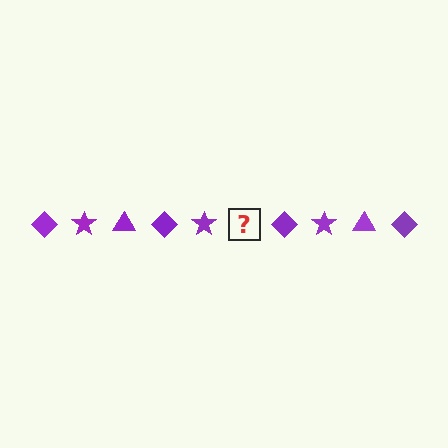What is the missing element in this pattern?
The missing element is a purple triangle.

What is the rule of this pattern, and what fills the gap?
The rule is that the pattern cycles through diamond, star, triangle shapes in purple. The gap should be filled with a purple triangle.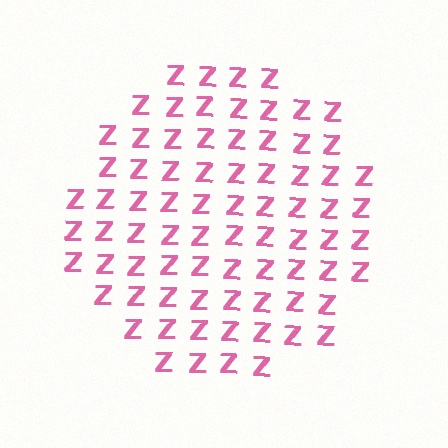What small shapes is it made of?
It is made of small letter Z's.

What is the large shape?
The large shape is a circle.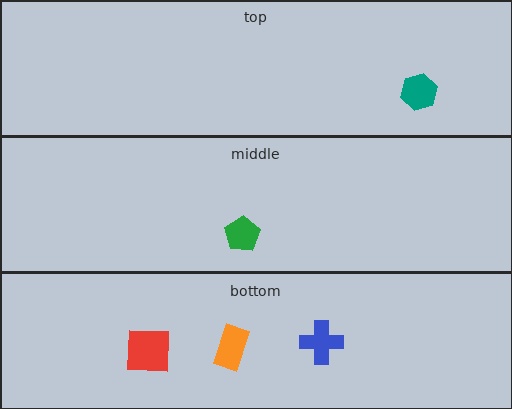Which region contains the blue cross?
The bottom region.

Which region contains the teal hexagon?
The top region.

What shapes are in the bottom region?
The orange rectangle, the blue cross, the red square.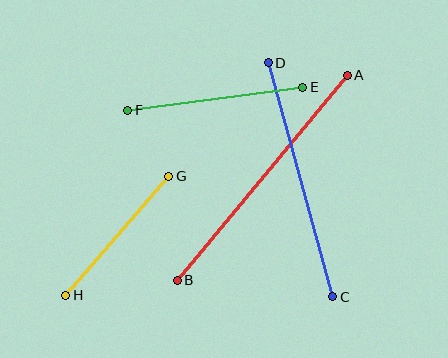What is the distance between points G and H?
The distance is approximately 157 pixels.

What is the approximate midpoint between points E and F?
The midpoint is at approximately (215, 99) pixels.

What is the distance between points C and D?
The distance is approximately 243 pixels.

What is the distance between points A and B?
The distance is approximately 266 pixels.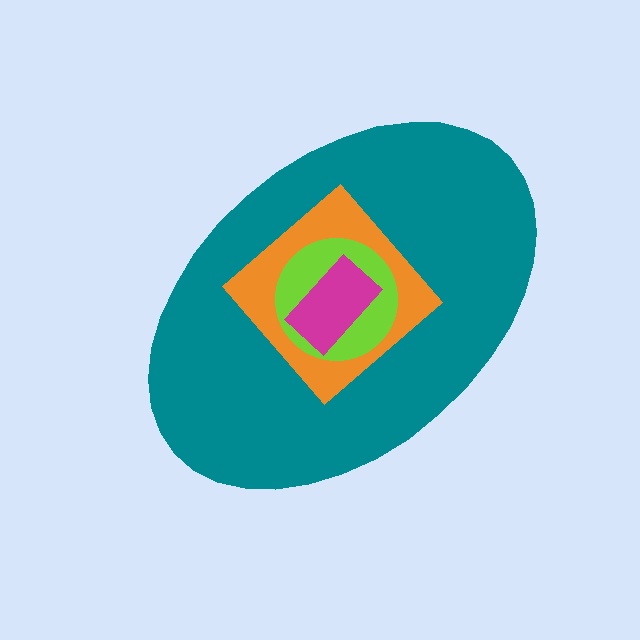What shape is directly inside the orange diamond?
The lime circle.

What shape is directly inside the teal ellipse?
The orange diamond.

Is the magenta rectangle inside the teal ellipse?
Yes.